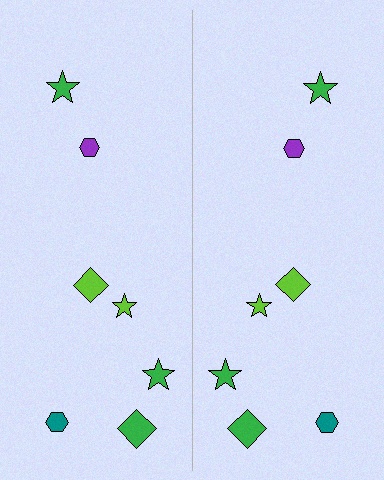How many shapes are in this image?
There are 14 shapes in this image.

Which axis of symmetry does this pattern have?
The pattern has a vertical axis of symmetry running through the center of the image.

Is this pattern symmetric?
Yes, this pattern has bilateral (reflection) symmetry.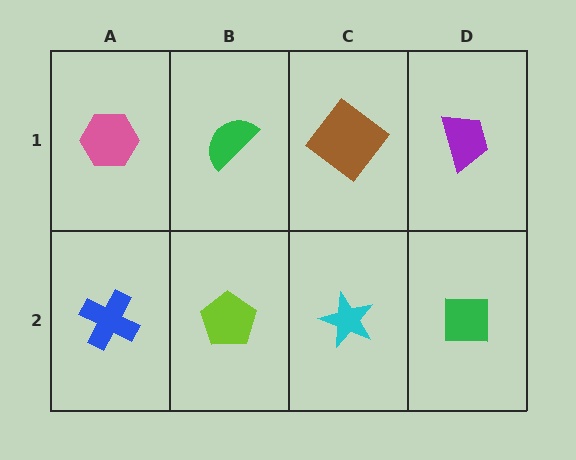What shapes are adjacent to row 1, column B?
A lime pentagon (row 2, column B), a pink hexagon (row 1, column A), a brown diamond (row 1, column C).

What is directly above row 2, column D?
A purple trapezoid.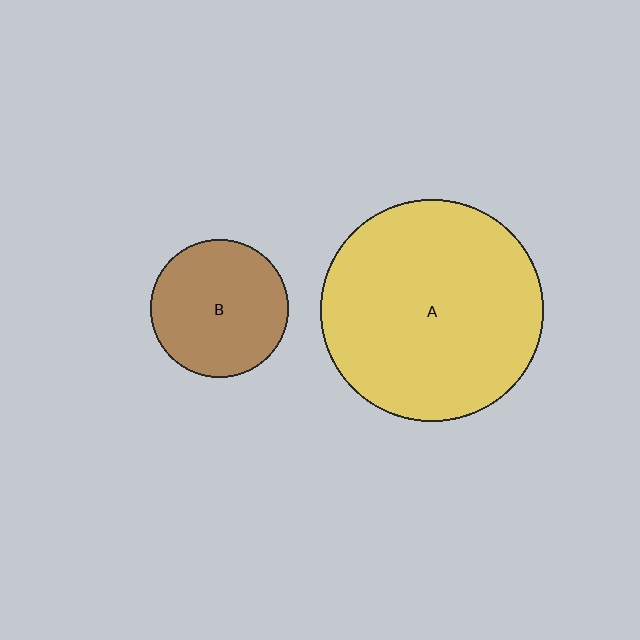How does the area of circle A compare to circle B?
Approximately 2.6 times.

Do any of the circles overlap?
No, none of the circles overlap.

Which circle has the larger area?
Circle A (yellow).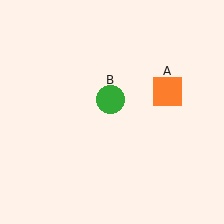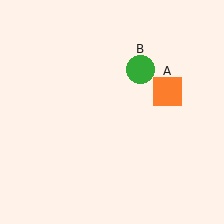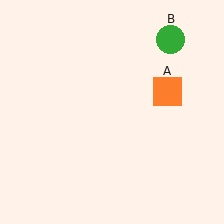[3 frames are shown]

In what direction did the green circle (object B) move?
The green circle (object B) moved up and to the right.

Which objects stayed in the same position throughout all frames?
Orange square (object A) remained stationary.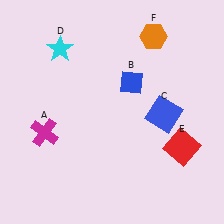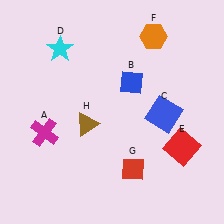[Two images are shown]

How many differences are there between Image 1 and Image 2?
There are 2 differences between the two images.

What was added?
A red diamond (G), a brown triangle (H) were added in Image 2.